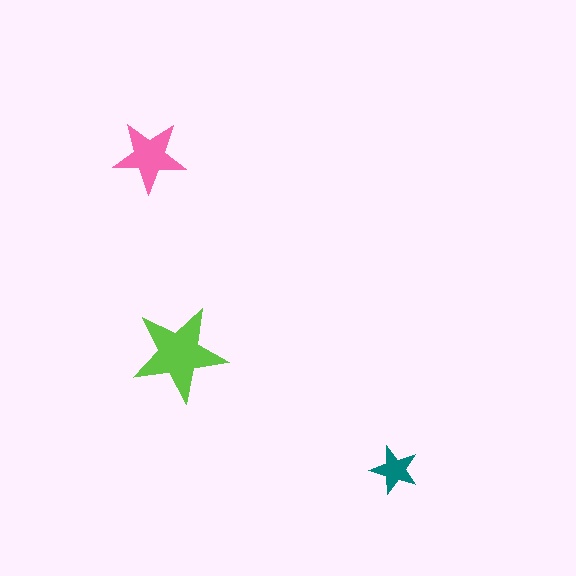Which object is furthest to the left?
The pink star is leftmost.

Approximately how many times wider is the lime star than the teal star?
About 2 times wider.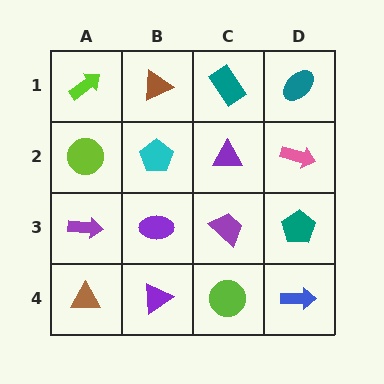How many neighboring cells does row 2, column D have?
3.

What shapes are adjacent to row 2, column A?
A lime arrow (row 1, column A), a purple arrow (row 3, column A), a cyan pentagon (row 2, column B).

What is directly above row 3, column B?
A cyan pentagon.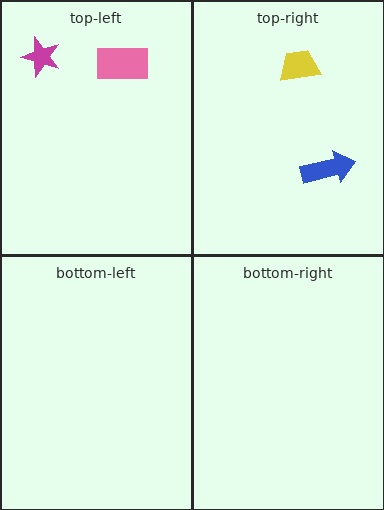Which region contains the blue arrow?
The top-right region.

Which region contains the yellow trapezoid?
The top-right region.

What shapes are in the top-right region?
The blue arrow, the yellow trapezoid.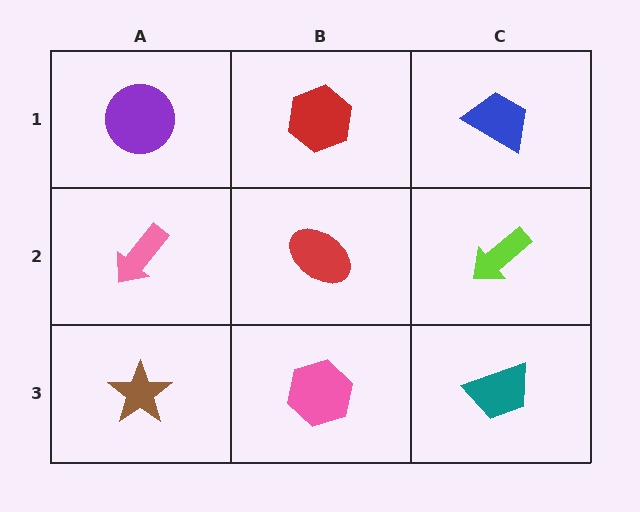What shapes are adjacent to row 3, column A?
A pink arrow (row 2, column A), a pink hexagon (row 3, column B).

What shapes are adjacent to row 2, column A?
A purple circle (row 1, column A), a brown star (row 3, column A), a red ellipse (row 2, column B).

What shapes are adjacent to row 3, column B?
A red ellipse (row 2, column B), a brown star (row 3, column A), a teal trapezoid (row 3, column C).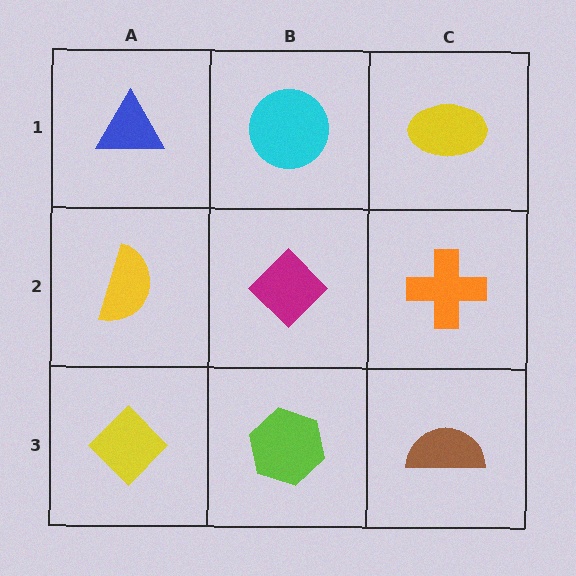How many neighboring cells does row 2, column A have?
3.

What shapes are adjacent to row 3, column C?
An orange cross (row 2, column C), a lime hexagon (row 3, column B).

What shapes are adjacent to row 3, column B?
A magenta diamond (row 2, column B), a yellow diamond (row 3, column A), a brown semicircle (row 3, column C).